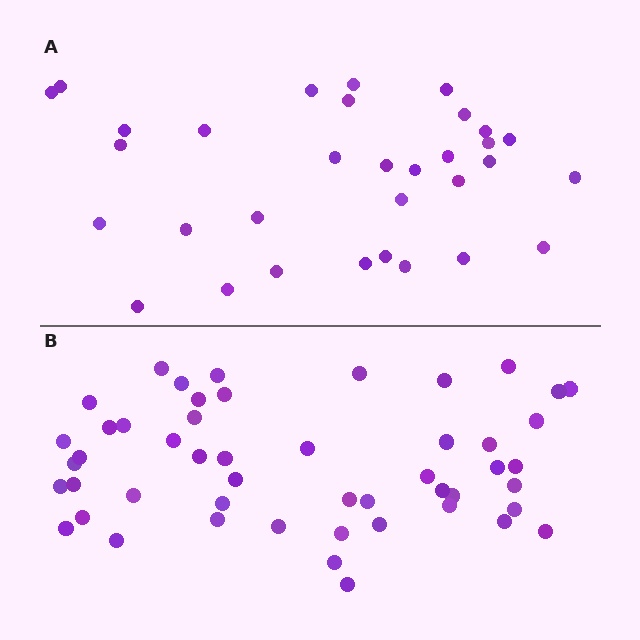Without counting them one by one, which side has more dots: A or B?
Region B (the bottom region) has more dots.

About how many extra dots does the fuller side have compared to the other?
Region B has approximately 20 more dots than region A.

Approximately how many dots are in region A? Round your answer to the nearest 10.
About 30 dots. (The exact count is 32, which rounds to 30.)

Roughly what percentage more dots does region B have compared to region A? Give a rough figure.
About 55% more.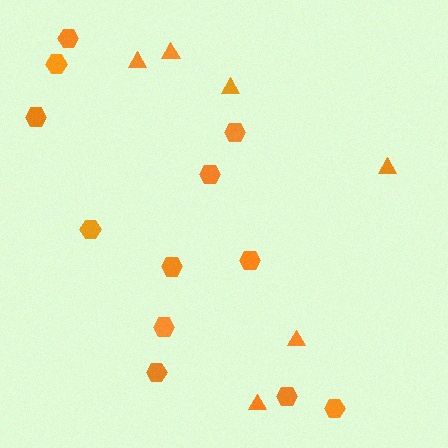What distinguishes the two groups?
There are 2 groups: one group of hexagons (12) and one group of triangles (6).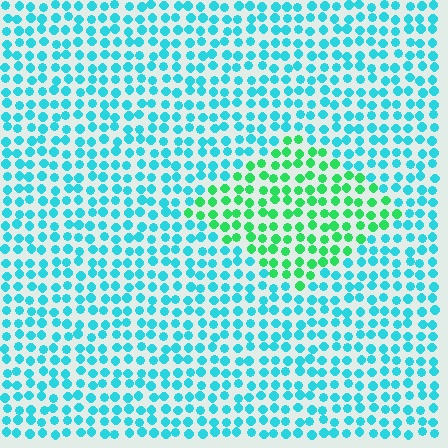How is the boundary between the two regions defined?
The boundary is defined purely by a slight shift in hue (about 46 degrees). Spacing, size, and orientation are identical on both sides.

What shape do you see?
I see a diamond.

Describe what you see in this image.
The image is filled with small cyan elements in a uniform arrangement. A diamond-shaped region is visible where the elements are tinted to a slightly different hue, forming a subtle color boundary.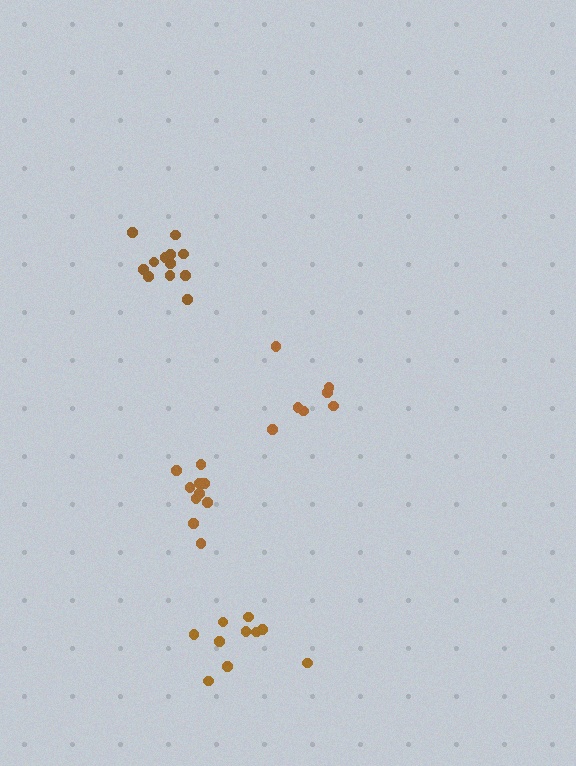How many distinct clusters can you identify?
There are 4 distinct clusters.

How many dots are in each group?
Group 1: 12 dots, Group 2: 10 dots, Group 3: 7 dots, Group 4: 10 dots (39 total).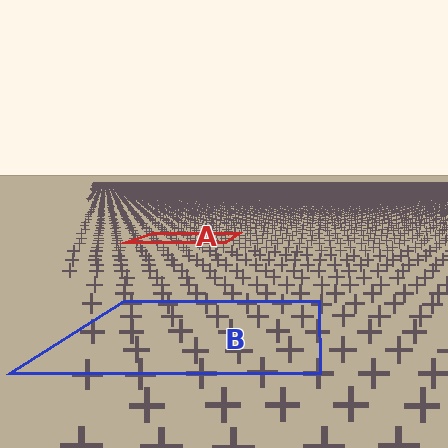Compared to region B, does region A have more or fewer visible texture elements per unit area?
Region A has more texture elements per unit area — they are packed more densely because it is farther away.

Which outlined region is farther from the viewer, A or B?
Region A is farther from the viewer — the texture elements inside it appear smaller and more densely packed.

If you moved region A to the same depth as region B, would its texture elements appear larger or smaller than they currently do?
They would appear larger. At a closer depth, the same texture elements are projected at a bigger on-screen size.